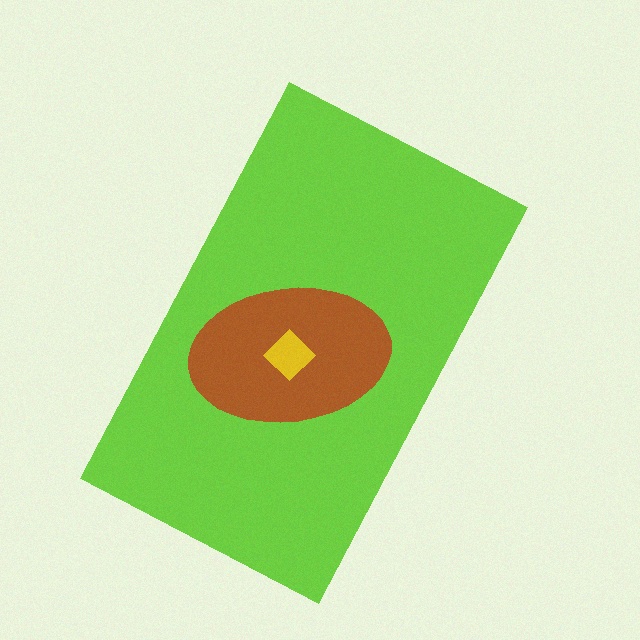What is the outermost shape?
The lime rectangle.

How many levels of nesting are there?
3.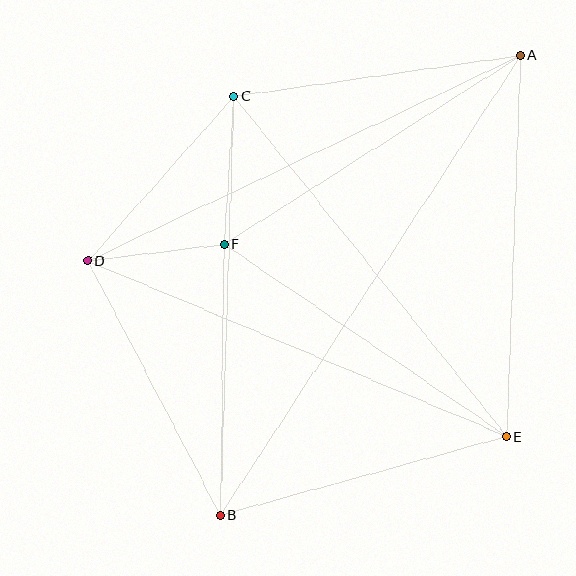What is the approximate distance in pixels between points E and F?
The distance between E and F is approximately 342 pixels.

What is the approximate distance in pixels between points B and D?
The distance between B and D is approximately 287 pixels.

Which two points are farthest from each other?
Points A and B are farthest from each other.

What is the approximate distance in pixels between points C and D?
The distance between C and D is approximately 220 pixels.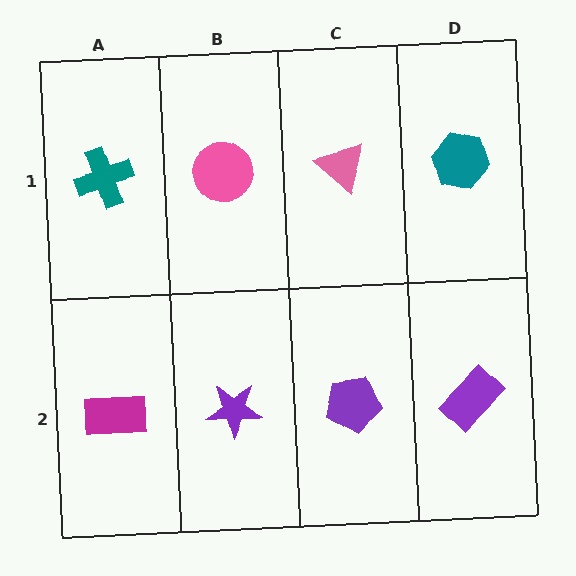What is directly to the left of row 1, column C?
A pink circle.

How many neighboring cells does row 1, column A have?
2.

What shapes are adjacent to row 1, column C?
A purple pentagon (row 2, column C), a pink circle (row 1, column B), a teal hexagon (row 1, column D).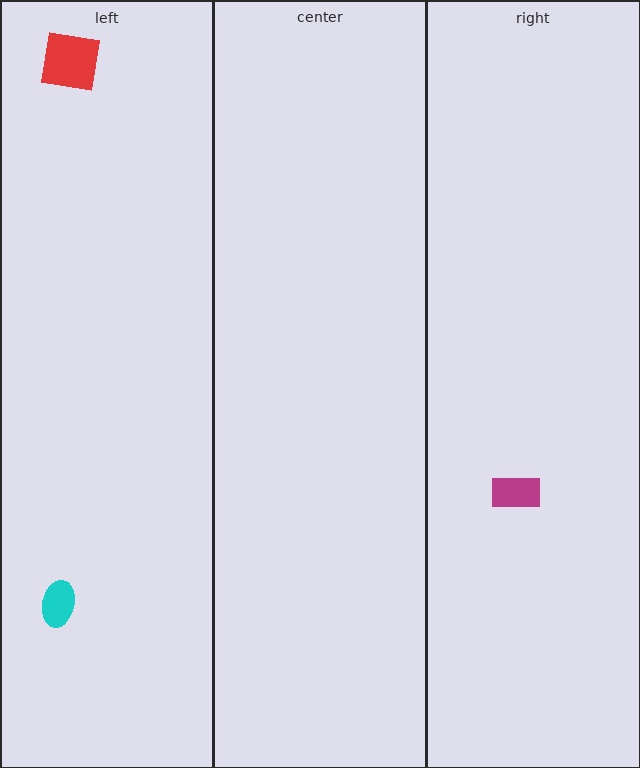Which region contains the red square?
The left region.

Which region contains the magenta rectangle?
The right region.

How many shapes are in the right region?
1.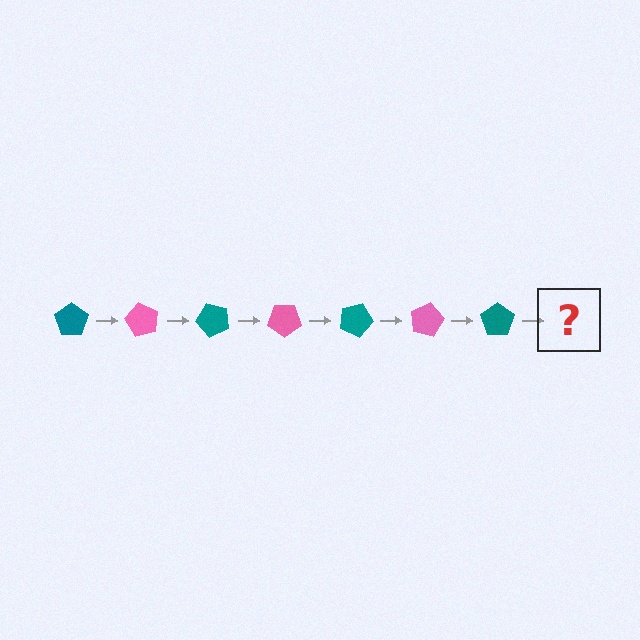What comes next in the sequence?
The next element should be a pink pentagon, rotated 420 degrees from the start.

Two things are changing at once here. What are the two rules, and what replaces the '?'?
The two rules are that it rotates 60 degrees each step and the color cycles through teal and pink. The '?' should be a pink pentagon, rotated 420 degrees from the start.